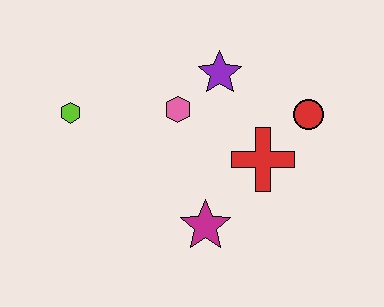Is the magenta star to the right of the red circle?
No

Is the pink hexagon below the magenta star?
No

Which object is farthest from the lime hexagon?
The red circle is farthest from the lime hexagon.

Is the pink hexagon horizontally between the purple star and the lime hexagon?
Yes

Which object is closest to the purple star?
The pink hexagon is closest to the purple star.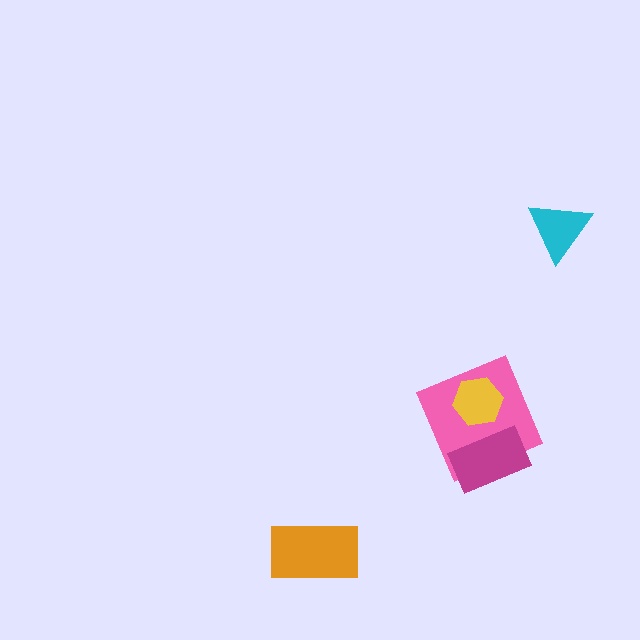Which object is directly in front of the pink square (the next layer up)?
The yellow hexagon is directly in front of the pink square.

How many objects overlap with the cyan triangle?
0 objects overlap with the cyan triangle.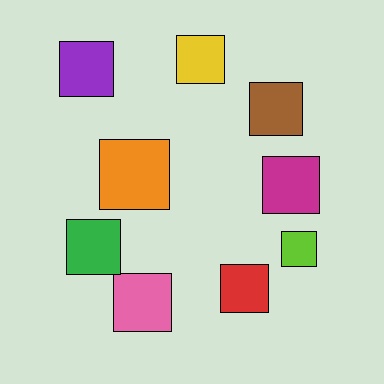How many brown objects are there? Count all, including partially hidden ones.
There is 1 brown object.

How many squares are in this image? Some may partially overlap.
There are 9 squares.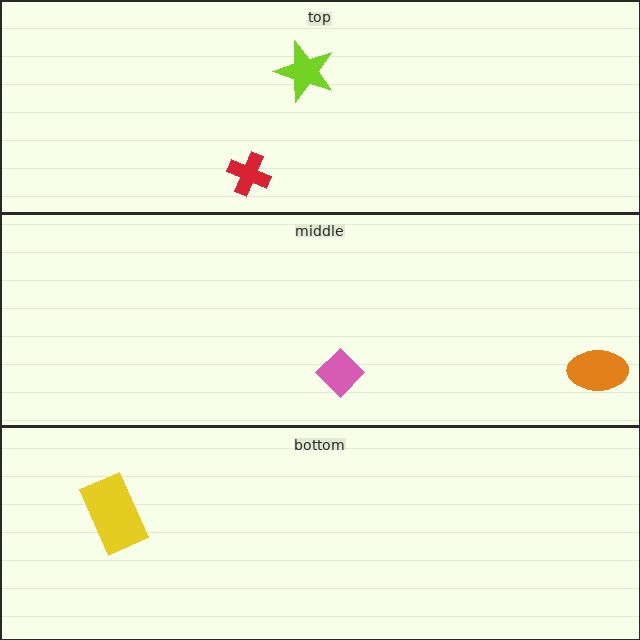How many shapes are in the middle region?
2.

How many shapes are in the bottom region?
1.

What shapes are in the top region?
The lime star, the red cross.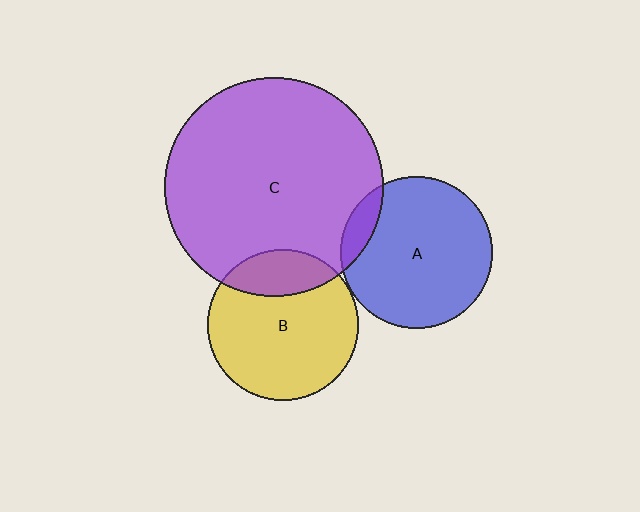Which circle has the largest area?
Circle C (purple).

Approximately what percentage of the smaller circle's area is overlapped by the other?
Approximately 10%.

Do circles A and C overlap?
Yes.